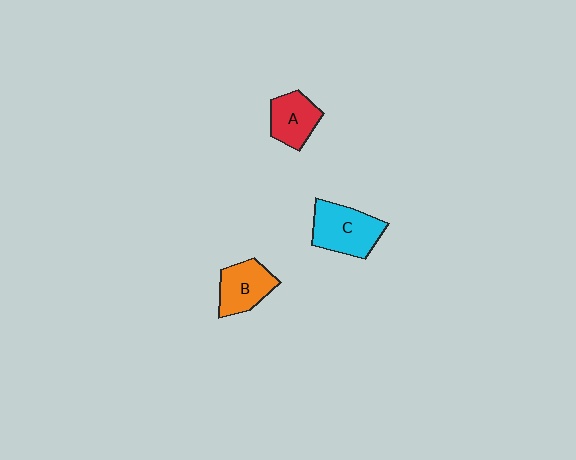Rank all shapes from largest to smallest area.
From largest to smallest: C (cyan), B (orange), A (red).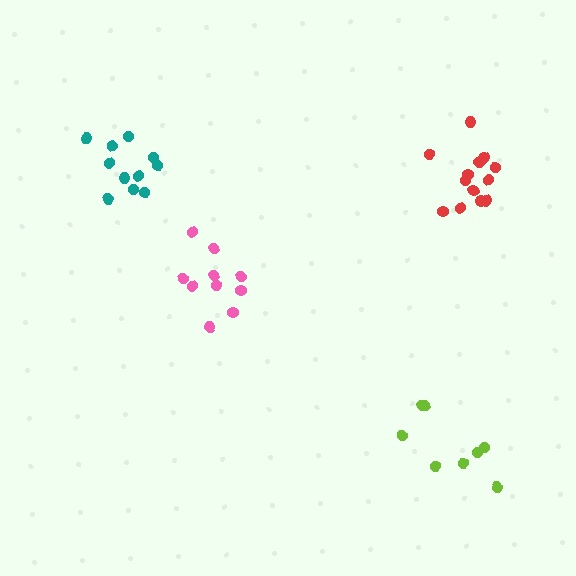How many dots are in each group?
Group 1: 11 dots, Group 2: 10 dots, Group 3: 13 dots, Group 4: 8 dots (42 total).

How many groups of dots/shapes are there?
There are 4 groups.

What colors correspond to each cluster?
The clusters are colored: teal, pink, red, lime.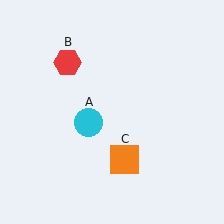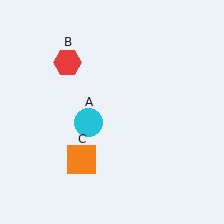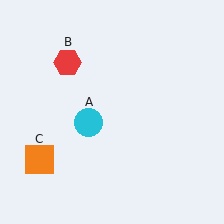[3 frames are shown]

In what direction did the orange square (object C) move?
The orange square (object C) moved left.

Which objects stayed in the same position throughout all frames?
Cyan circle (object A) and red hexagon (object B) remained stationary.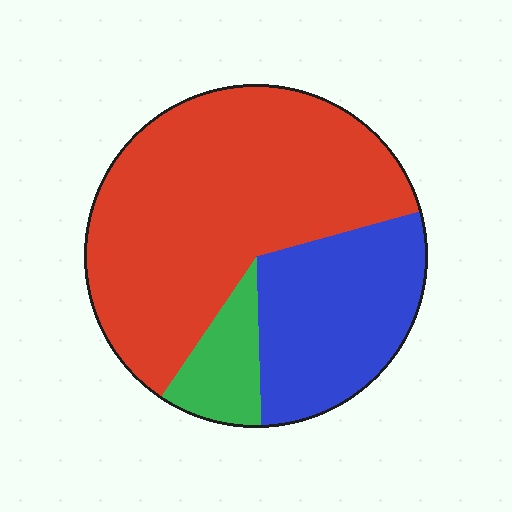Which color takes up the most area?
Red, at roughly 60%.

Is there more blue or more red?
Red.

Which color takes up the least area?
Green, at roughly 10%.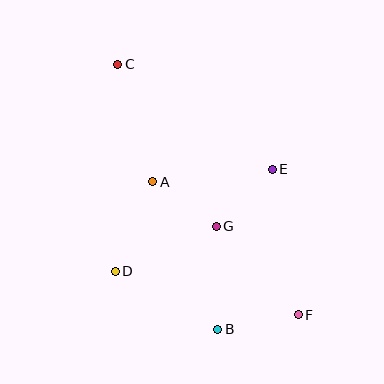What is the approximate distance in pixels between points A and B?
The distance between A and B is approximately 161 pixels.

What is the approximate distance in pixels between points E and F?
The distance between E and F is approximately 148 pixels.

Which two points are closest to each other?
Points A and G are closest to each other.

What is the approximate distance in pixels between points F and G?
The distance between F and G is approximately 121 pixels.